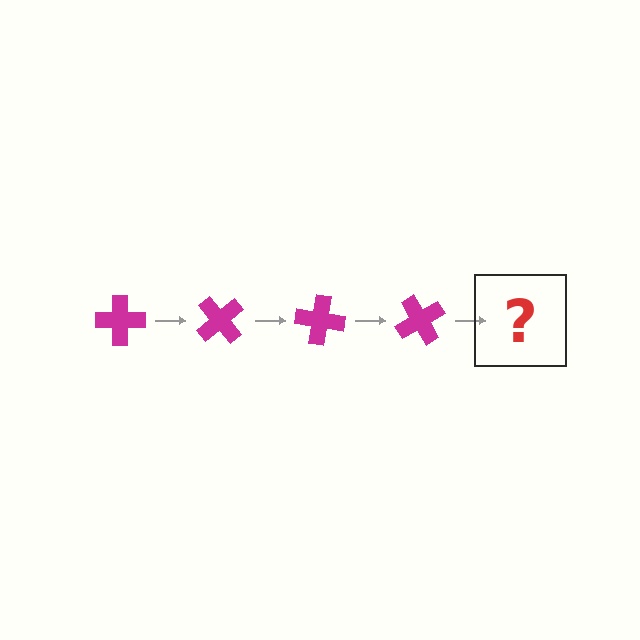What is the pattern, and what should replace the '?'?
The pattern is that the cross rotates 50 degrees each step. The '?' should be a magenta cross rotated 200 degrees.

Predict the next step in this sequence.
The next step is a magenta cross rotated 200 degrees.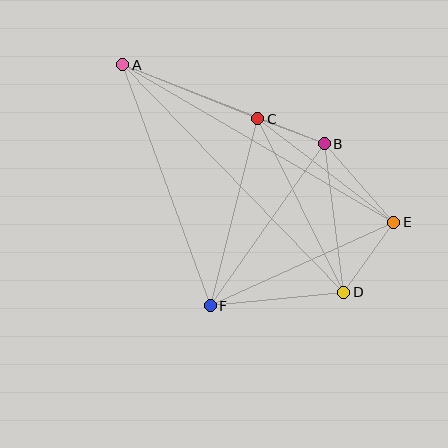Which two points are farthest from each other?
Points A and D are farthest from each other.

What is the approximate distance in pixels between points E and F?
The distance between E and F is approximately 202 pixels.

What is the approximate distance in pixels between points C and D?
The distance between C and D is approximately 194 pixels.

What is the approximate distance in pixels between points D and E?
The distance between D and E is approximately 86 pixels.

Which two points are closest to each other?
Points B and C are closest to each other.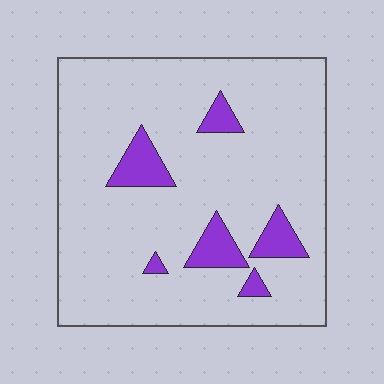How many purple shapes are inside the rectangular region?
6.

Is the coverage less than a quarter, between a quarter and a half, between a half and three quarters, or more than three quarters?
Less than a quarter.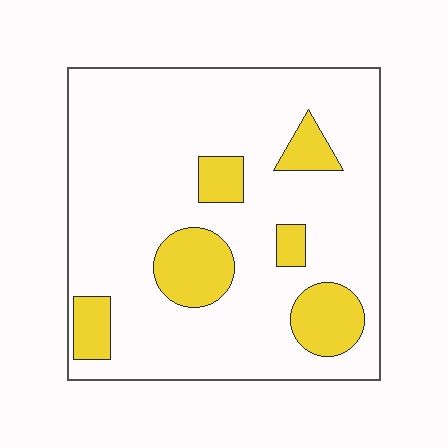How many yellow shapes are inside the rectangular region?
6.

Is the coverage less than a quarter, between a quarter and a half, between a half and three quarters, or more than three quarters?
Less than a quarter.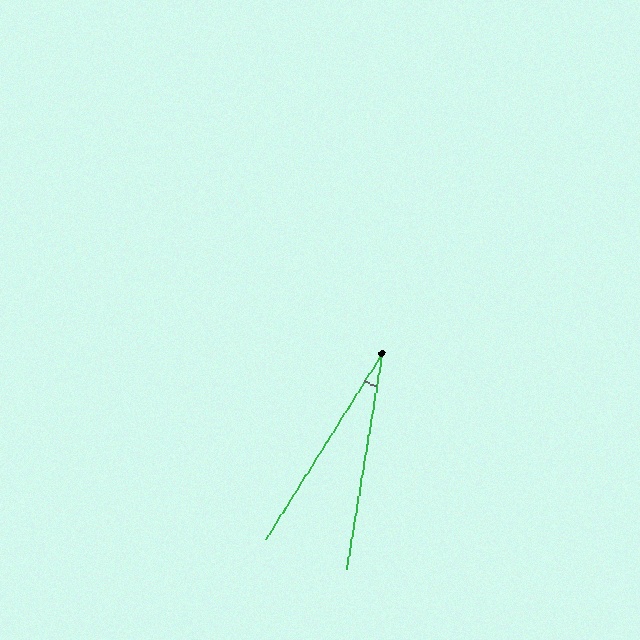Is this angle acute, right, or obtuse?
It is acute.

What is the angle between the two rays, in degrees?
Approximately 23 degrees.